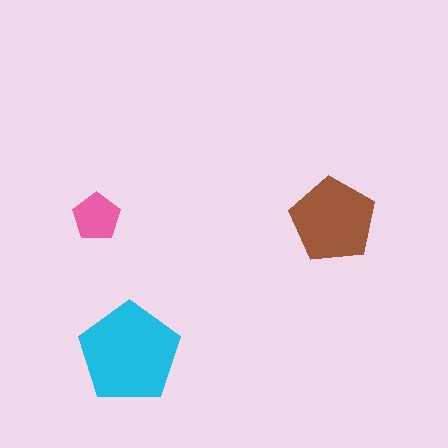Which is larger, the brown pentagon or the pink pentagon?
The brown one.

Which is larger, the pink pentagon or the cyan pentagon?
The cyan one.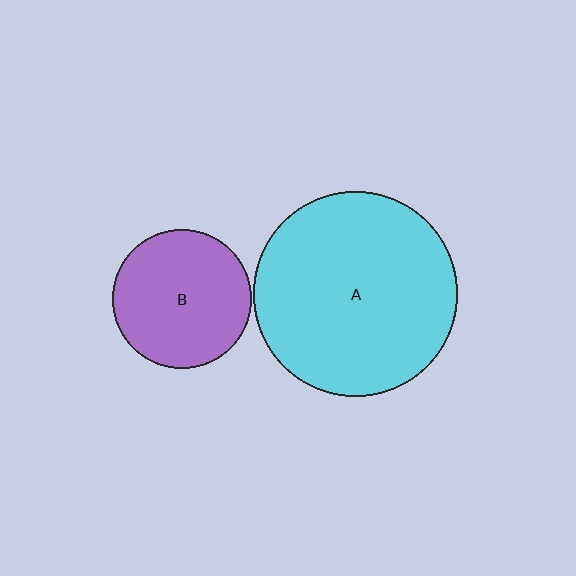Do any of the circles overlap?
No, none of the circles overlap.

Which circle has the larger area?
Circle A (cyan).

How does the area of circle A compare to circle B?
Approximately 2.2 times.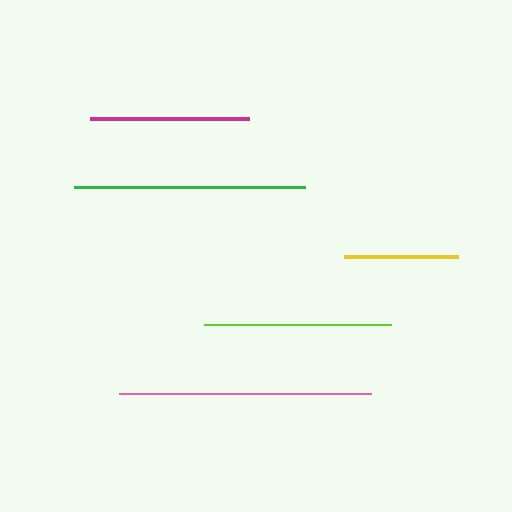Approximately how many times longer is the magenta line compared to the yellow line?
The magenta line is approximately 1.4 times the length of the yellow line.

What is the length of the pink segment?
The pink segment is approximately 252 pixels long.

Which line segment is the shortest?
The yellow line is the shortest at approximately 114 pixels.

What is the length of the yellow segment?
The yellow segment is approximately 114 pixels long.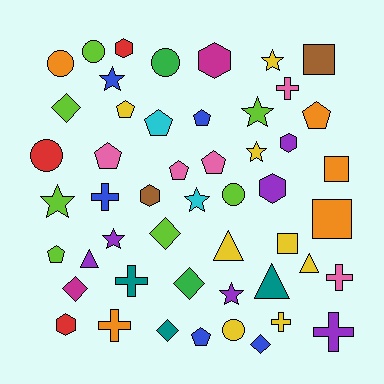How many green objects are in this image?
There are 2 green objects.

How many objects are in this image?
There are 50 objects.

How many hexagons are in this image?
There are 6 hexagons.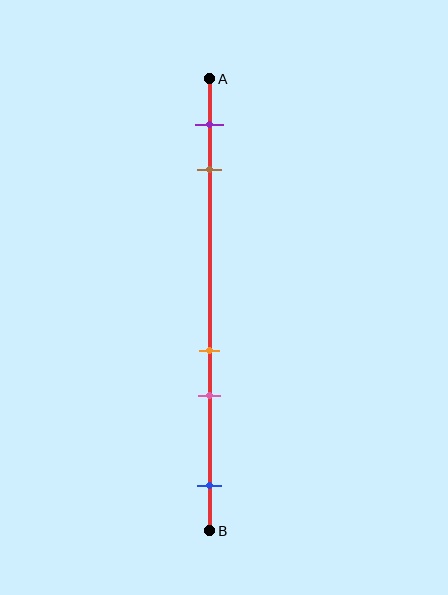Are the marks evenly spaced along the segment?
No, the marks are not evenly spaced.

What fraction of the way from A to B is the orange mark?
The orange mark is approximately 60% (0.6) of the way from A to B.